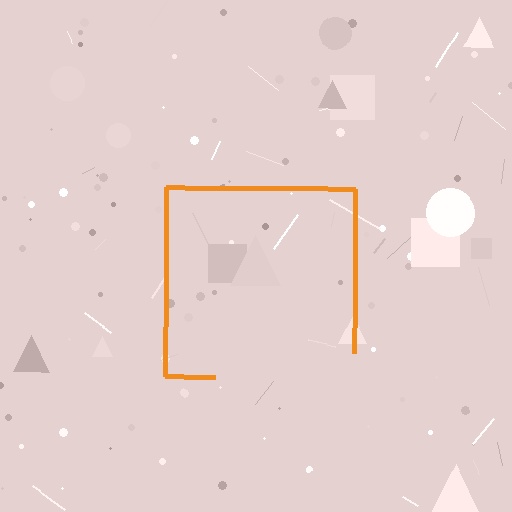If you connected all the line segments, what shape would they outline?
They would outline a square.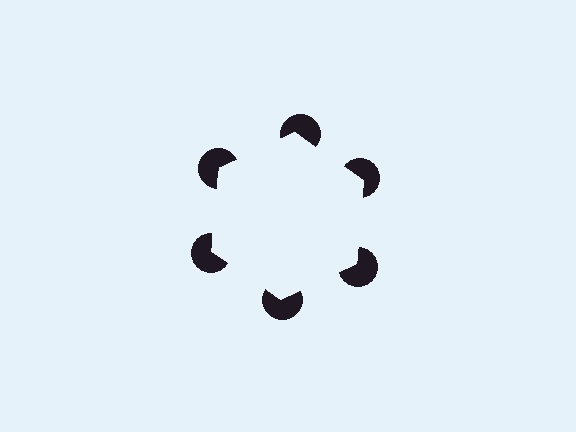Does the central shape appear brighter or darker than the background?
It typically appears slightly brighter than the background, even though no actual brightness change is drawn.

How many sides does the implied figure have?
6 sides.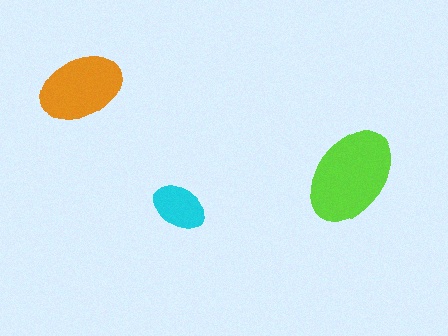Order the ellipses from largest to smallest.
the lime one, the orange one, the cyan one.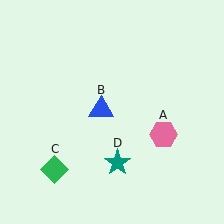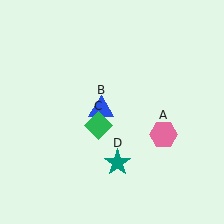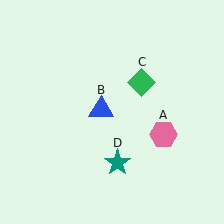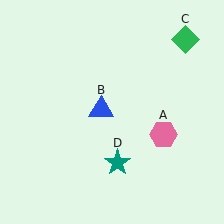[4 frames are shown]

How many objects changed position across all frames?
1 object changed position: green diamond (object C).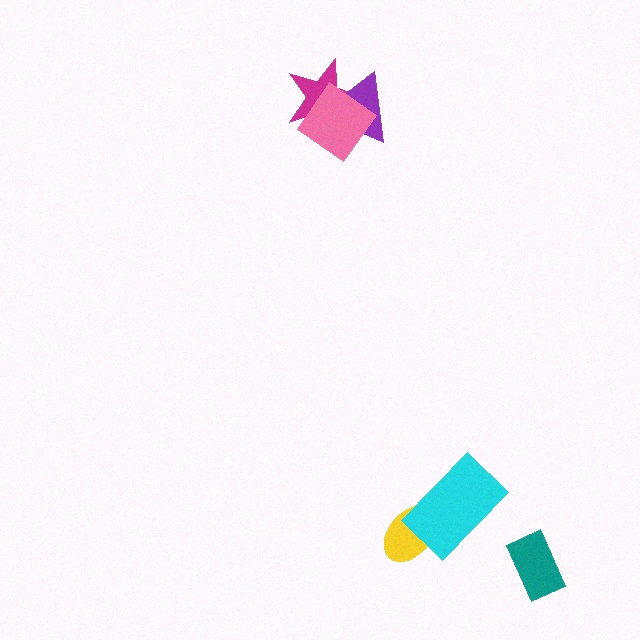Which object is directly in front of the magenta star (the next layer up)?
The purple triangle is directly in front of the magenta star.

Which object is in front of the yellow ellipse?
The cyan rectangle is in front of the yellow ellipse.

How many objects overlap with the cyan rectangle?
1 object overlaps with the cyan rectangle.